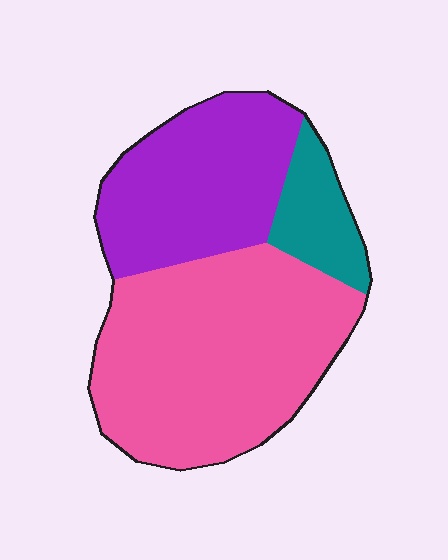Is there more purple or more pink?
Pink.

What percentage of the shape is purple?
Purple covers 33% of the shape.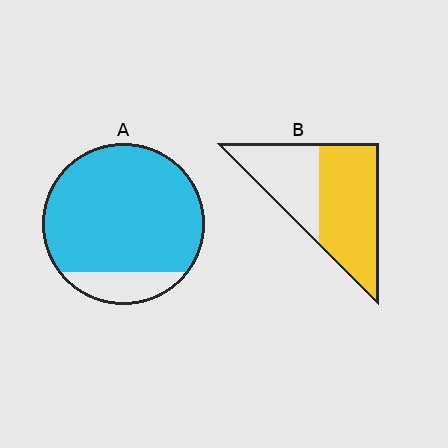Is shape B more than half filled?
Yes.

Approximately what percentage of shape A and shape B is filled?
A is approximately 85% and B is approximately 60%.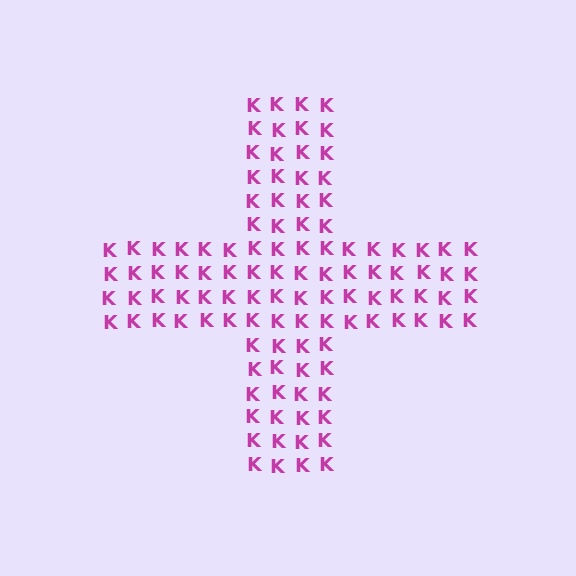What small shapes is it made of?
It is made of small letter K's.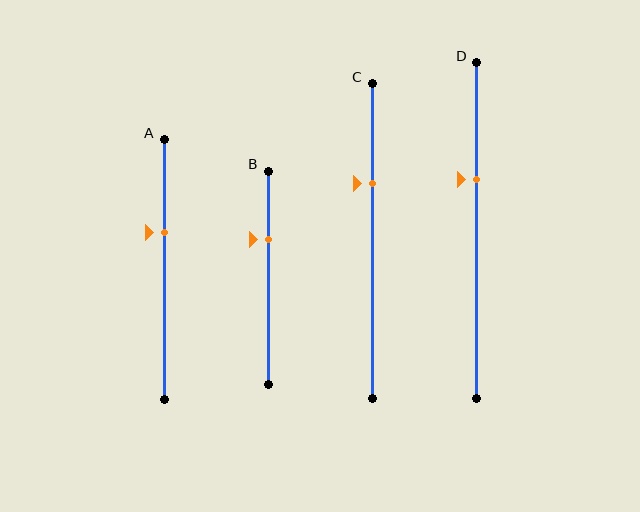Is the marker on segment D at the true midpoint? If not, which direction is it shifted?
No, the marker on segment D is shifted upward by about 15% of the segment length.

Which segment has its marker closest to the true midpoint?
Segment A has its marker closest to the true midpoint.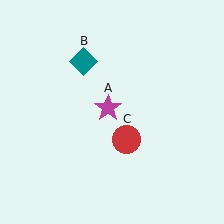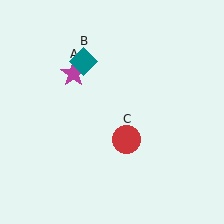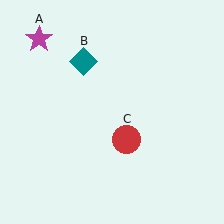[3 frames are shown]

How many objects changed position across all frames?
1 object changed position: magenta star (object A).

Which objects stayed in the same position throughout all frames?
Teal diamond (object B) and red circle (object C) remained stationary.